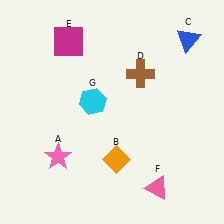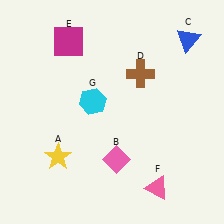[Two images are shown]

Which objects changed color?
A changed from pink to yellow. B changed from orange to pink.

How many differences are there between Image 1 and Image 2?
There are 2 differences between the two images.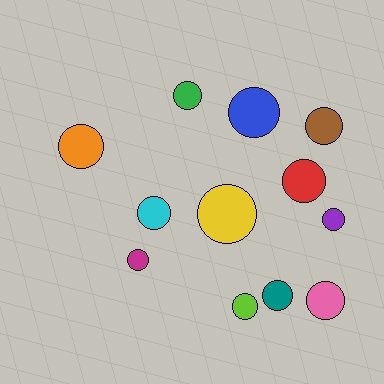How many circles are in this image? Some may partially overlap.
There are 12 circles.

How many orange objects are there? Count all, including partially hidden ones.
There is 1 orange object.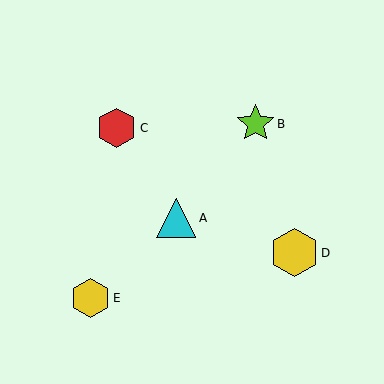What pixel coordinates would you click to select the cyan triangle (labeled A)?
Click at (176, 218) to select the cyan triangle A.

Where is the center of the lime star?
The center of the lime star is at (255, 124).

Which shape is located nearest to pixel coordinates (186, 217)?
The cyan triangle (labeled A) at (176, 218) is nearest to that location.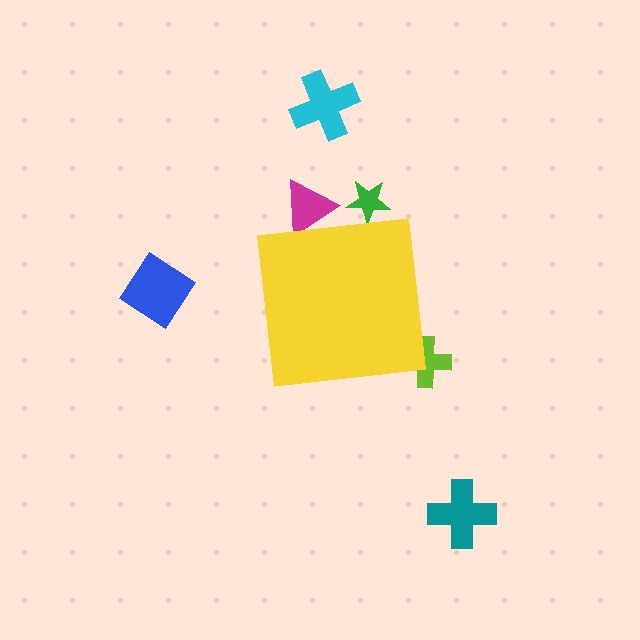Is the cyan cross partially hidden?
No, the cyan cross is fully visible.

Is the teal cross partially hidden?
No, the teal cross is fully visible.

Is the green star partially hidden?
Yes, the green star is partially hidden behind the yellow square.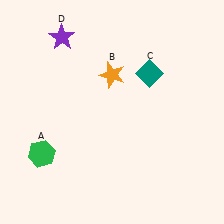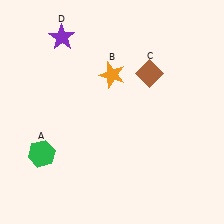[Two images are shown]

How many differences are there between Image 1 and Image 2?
There is 1 difference between the two images.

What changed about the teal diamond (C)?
In Image 1, C is teal. In Image 2, it changed to brown.